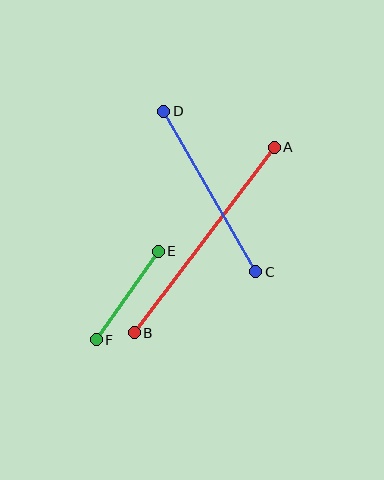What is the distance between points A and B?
The distance is approximately 232 pixels.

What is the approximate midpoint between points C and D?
The midpoint is at approximately (210, 192) pixels.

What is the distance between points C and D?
The distance is approximately 185 pixels.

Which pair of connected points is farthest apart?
Points A and B are farthest apart.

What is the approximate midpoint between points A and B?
The midpoint is at approximately (204, 240) pixels.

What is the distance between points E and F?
The distance is approximately 108 pixels.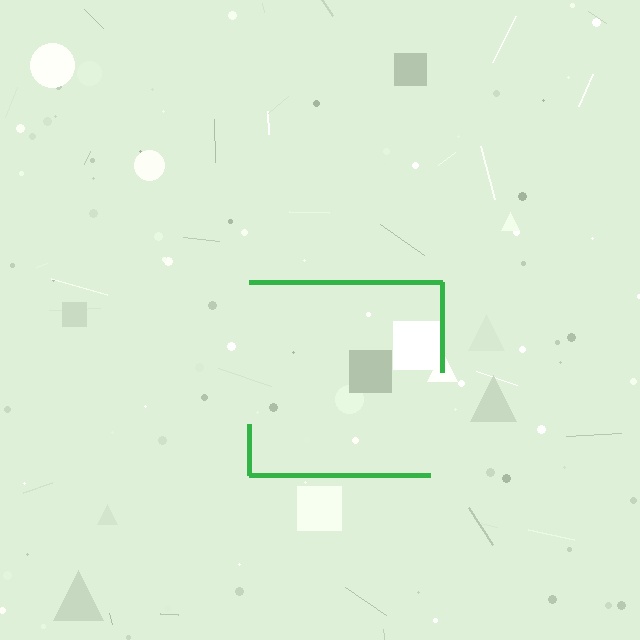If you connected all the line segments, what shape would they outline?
They would outline a square.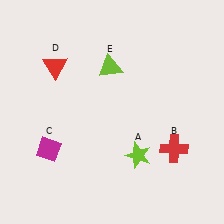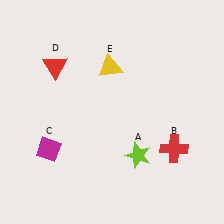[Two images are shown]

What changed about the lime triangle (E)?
In Image 1, E is lime. In Image 2, it changed to yellow.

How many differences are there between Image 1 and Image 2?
There is 1 difference between the two images.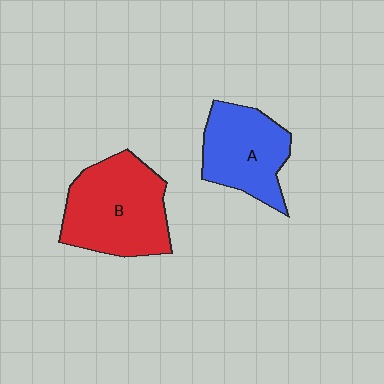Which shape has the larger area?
Shape B (red).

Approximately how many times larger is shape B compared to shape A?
Approximately 1.3 times.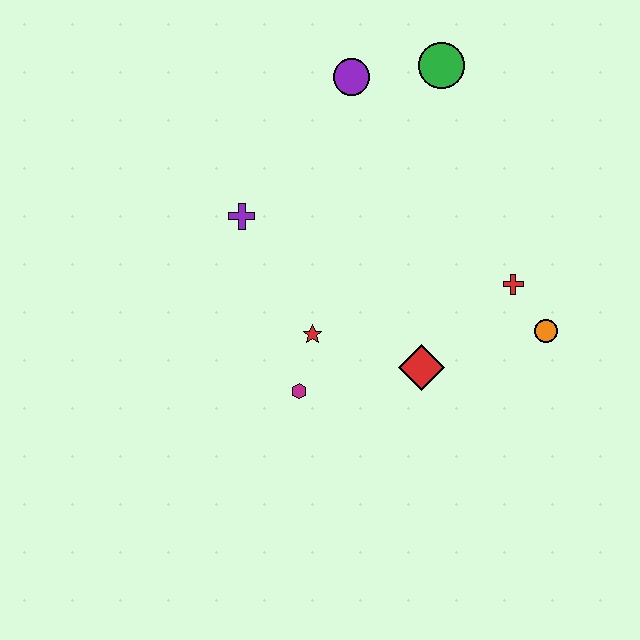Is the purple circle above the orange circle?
Yes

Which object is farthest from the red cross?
The purple cross is farthest from the red cross.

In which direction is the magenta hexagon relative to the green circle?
The magenta hexagon is below the green circle.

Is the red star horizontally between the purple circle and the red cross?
No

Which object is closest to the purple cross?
The red star is closest to the purple cross.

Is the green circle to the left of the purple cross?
No